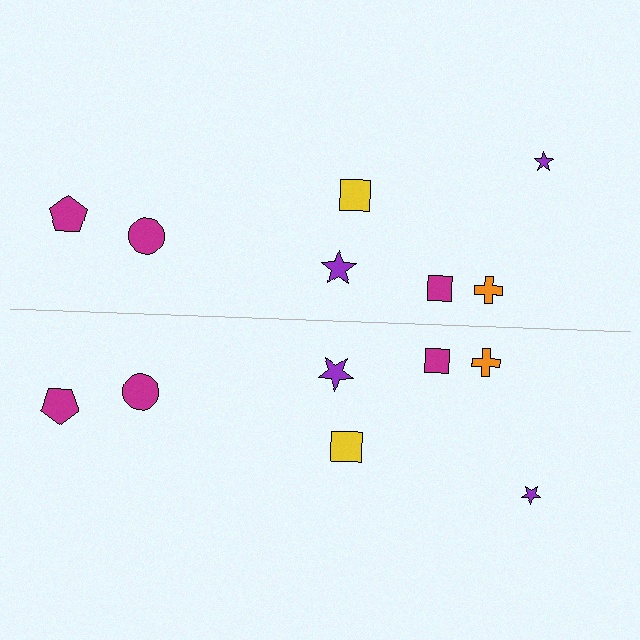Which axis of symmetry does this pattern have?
The pattern has a horizontal axis of symmetry running through the center of the image.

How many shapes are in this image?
There are 14 shapes in this image.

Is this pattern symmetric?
Yes, this pattern has bilateral (reflection) symmetry.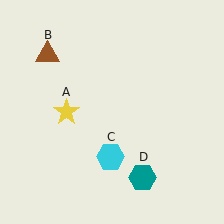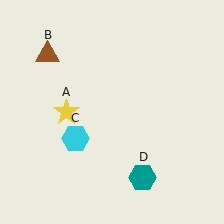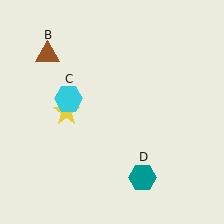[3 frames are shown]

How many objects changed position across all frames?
1 object changed position: cyan hexagon (object C).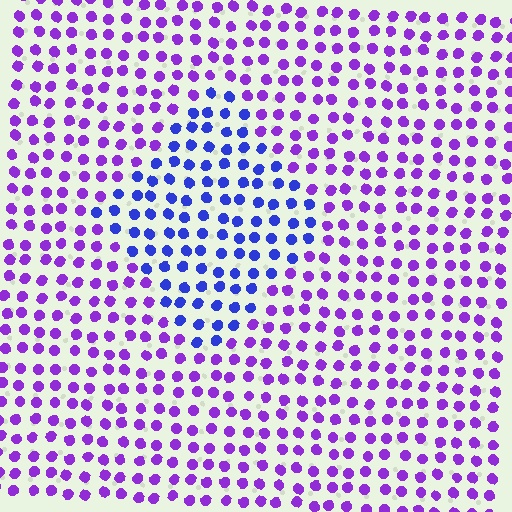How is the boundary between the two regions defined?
The boundary is defined purely by a slight shift in hue (about 41 degrees). Spacing, size, and orientation are identical on both sides.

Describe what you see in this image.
The image is filled with small purple elements in a uniform arrangement. A diamond-shaped region is visible where the elements are tinted to a slightly different hue, forming a subtle color boundary.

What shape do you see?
I see a diamond.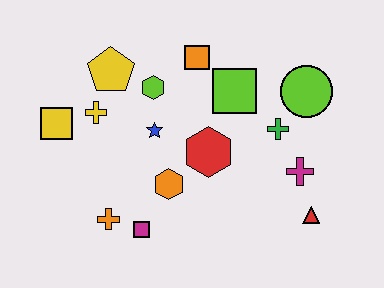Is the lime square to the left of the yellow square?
No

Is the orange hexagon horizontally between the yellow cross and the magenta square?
No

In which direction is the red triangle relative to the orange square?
The red triangle is below the orange square.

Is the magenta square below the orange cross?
Yes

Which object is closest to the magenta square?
The orange cross is closest to the magenta square.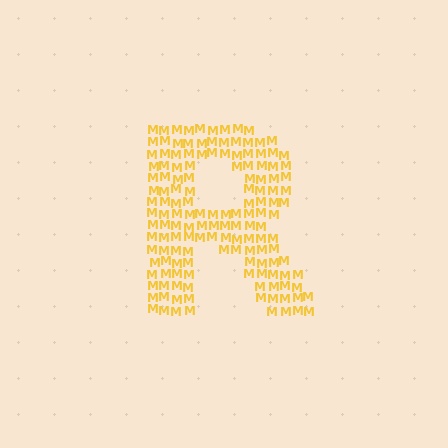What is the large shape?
The large shape is the letter R.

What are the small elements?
The small elements are letter M's.